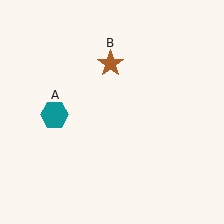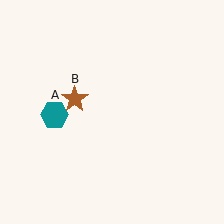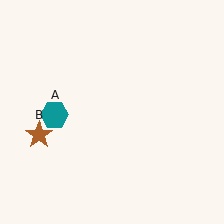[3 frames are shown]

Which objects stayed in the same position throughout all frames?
Teal hexagon (object A) remained stationary.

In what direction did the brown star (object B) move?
The brown star (object B) moved down and to the left.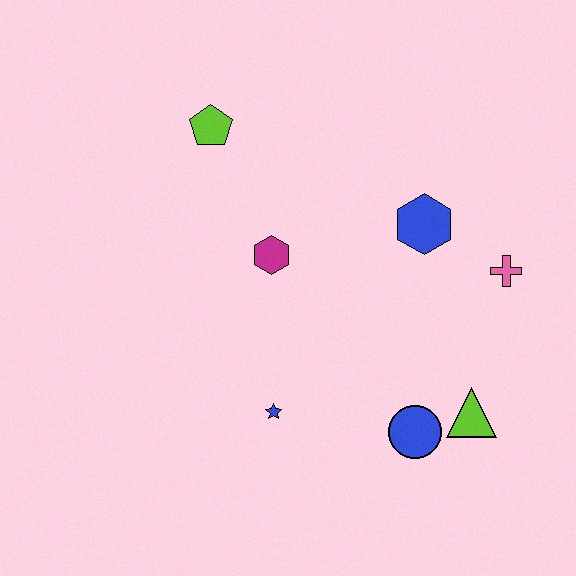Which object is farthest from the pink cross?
The lime pentagon is farthest from the pink cross.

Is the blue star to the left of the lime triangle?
Yes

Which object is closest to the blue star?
The blue circle is closest to the blue star.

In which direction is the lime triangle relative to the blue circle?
The lime triangle is to the right of the blue circle.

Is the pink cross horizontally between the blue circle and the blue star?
No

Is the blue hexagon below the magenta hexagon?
No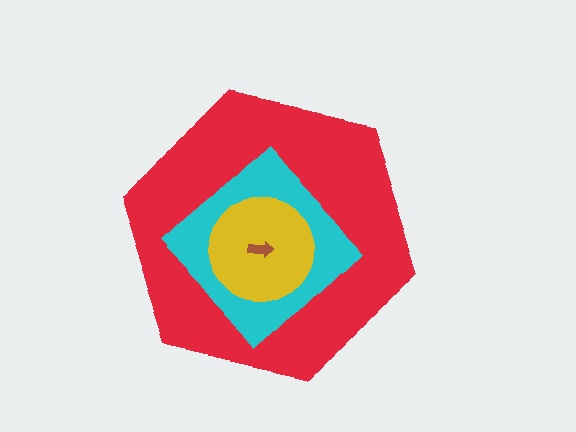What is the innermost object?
The brown arrow.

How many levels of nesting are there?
4.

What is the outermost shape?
The red hexagon.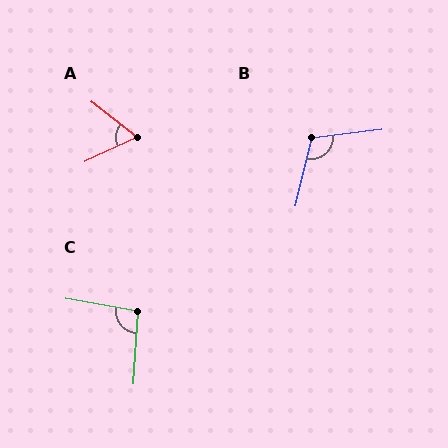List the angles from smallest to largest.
A (63°), C (96°), B (110°).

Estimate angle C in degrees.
Approximately 96 degrees.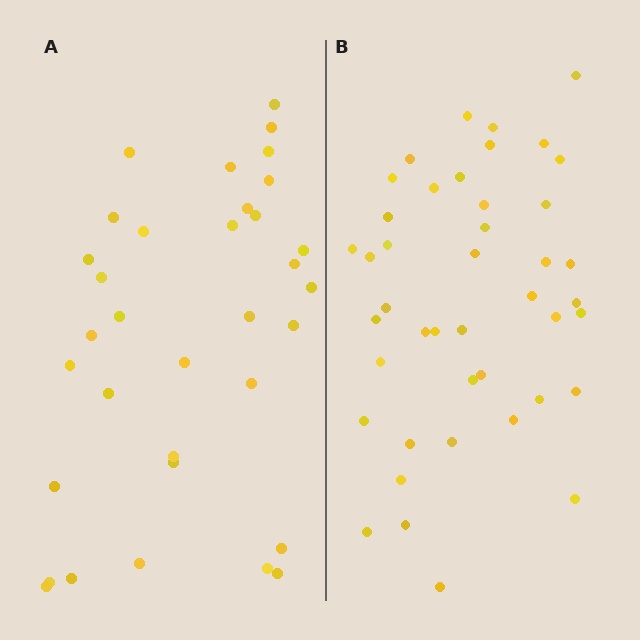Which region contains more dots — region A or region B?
Region B (the right region) has more dots.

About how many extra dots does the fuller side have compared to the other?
Region B has roughly 8 or so more dots than region A.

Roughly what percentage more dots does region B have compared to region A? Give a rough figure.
About 25% more.